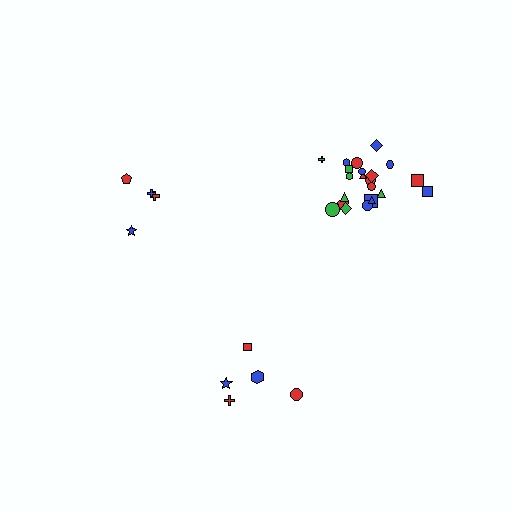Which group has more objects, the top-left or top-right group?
The top-right group.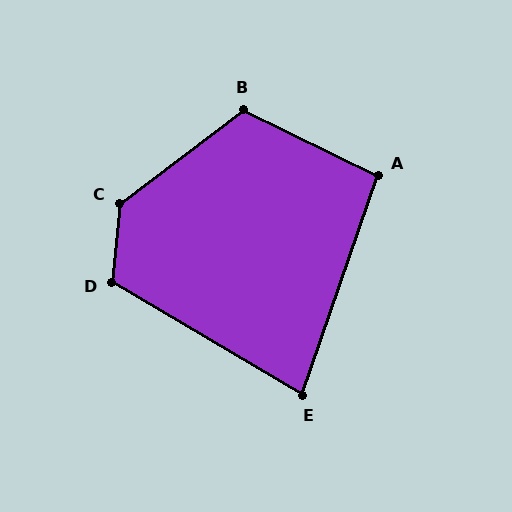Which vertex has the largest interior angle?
C, at approximately 132 degrees.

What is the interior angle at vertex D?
Approximately 115 degrees (obtuse).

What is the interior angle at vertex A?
Approximately 97 degrees (obtuse).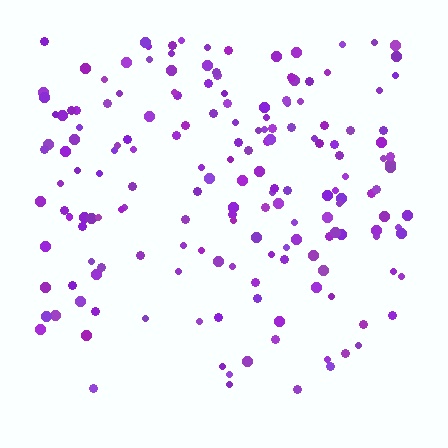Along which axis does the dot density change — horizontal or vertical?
Vertical.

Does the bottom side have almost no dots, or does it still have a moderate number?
Still a moderate number, just noticeably fewer than the top.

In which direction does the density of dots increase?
From bottom to top, with the top side densest.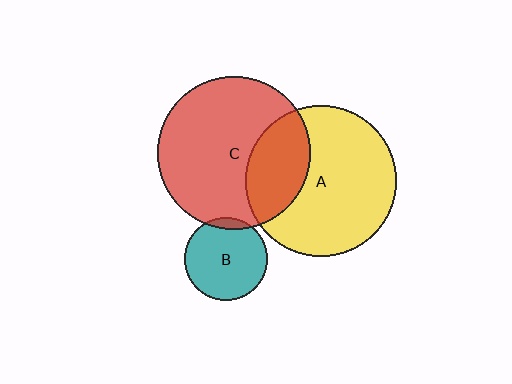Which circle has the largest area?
Circle C (red).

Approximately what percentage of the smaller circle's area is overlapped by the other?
Approximately 5%.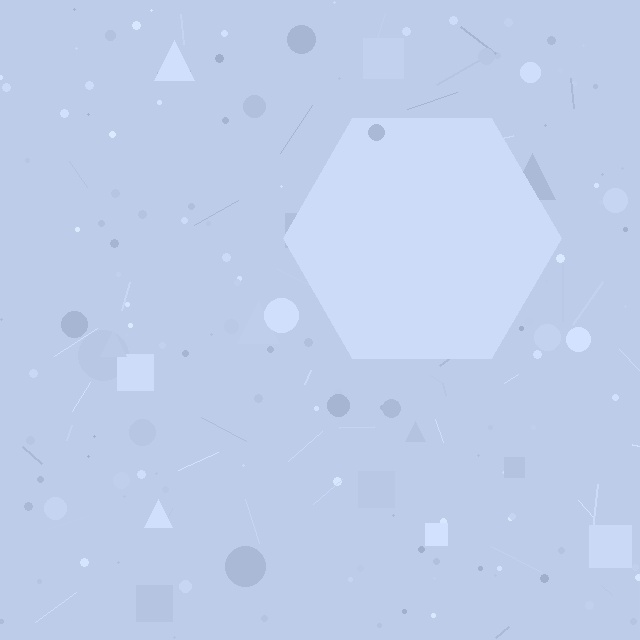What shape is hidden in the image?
A hexagon is hidden in the image.